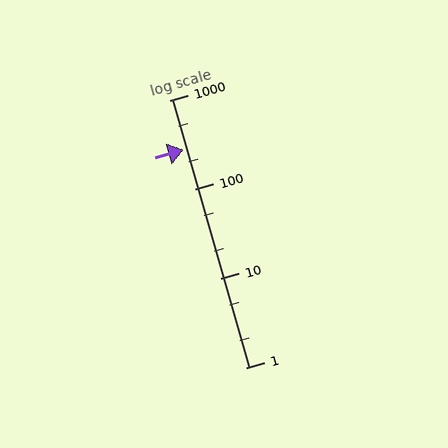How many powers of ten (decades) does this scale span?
The scale spans 3 decades, from 1 to 1000.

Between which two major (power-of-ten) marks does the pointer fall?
The pointer is between 100 and 1000.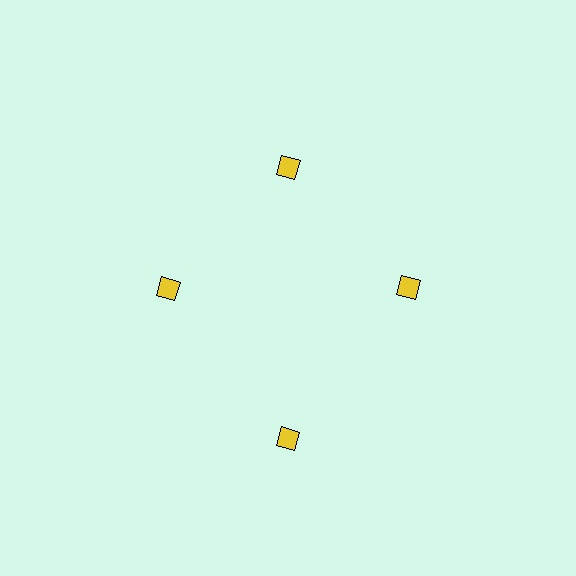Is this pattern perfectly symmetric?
No. The 4 yellow squares are arranged in a ring, but one element near the 6 o'clock position is pushed outward from the center, breaking the 4-fold rotational symmetry.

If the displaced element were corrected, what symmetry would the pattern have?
It would have 4-fold rotational symmetry — the pattern would map onto itself every 90 degrees.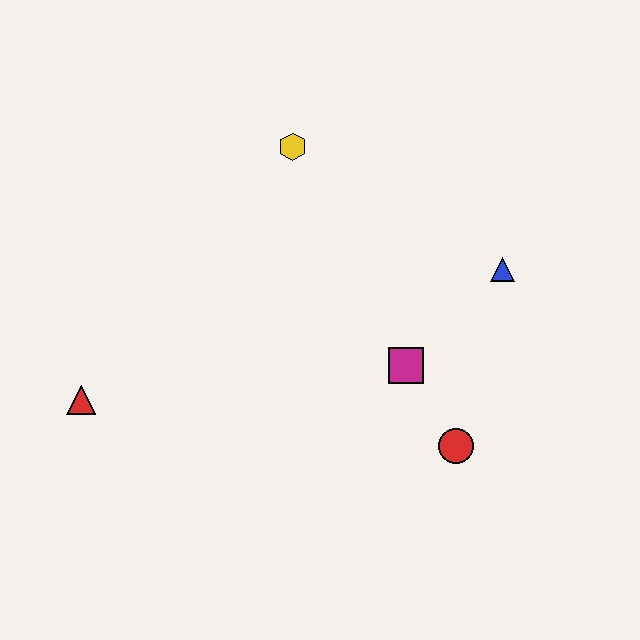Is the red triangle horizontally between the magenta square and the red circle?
No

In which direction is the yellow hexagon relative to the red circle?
The yellow hexagon is above the red circle.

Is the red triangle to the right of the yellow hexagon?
No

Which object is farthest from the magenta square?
The red triangle is farthest from the magenta square.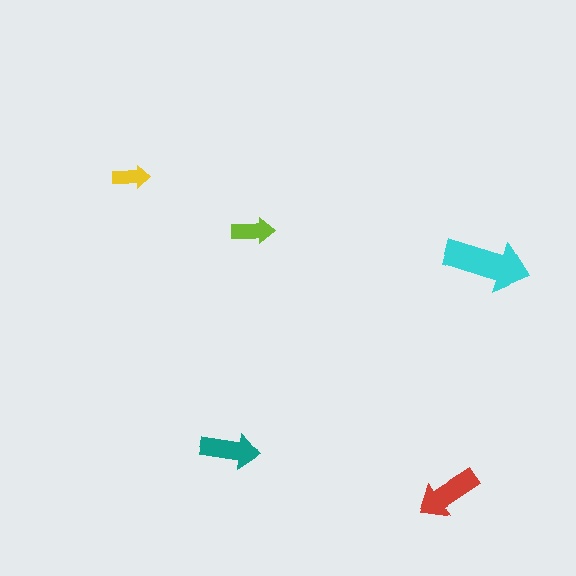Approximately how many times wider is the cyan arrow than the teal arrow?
About 1.5 times wider.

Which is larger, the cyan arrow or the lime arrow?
The cyan one.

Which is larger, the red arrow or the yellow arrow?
The red one.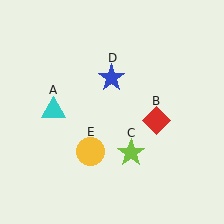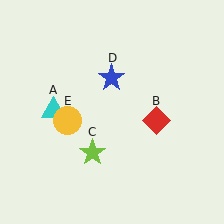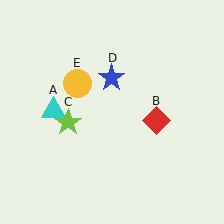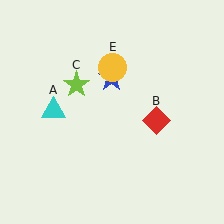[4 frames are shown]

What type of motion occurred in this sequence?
The lime star (object C), yellow circle (object E) rotated clockwise around the center of the scene.